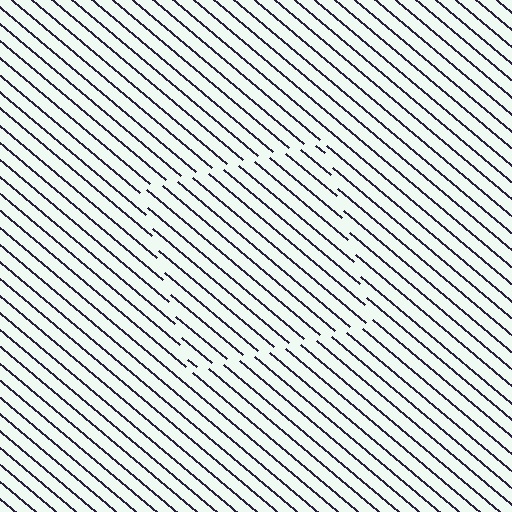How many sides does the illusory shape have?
4 sides — the line-ends trace a square.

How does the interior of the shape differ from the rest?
The interior of the shape contains the same grating, shifted by half a period — the contour is defined by the phase discontinuity where line-ends from the inner and outer gratings abut.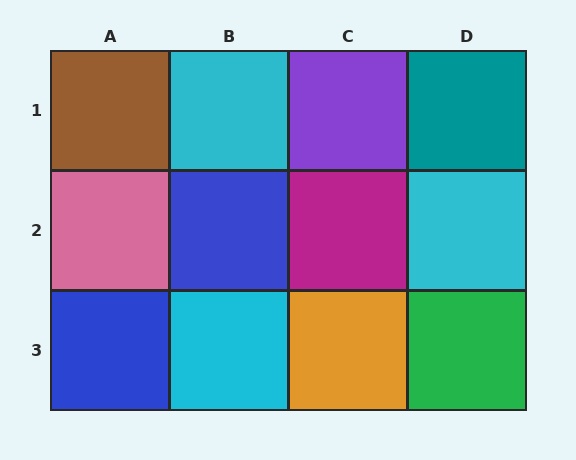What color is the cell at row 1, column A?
Brown.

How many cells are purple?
1 cell is purple.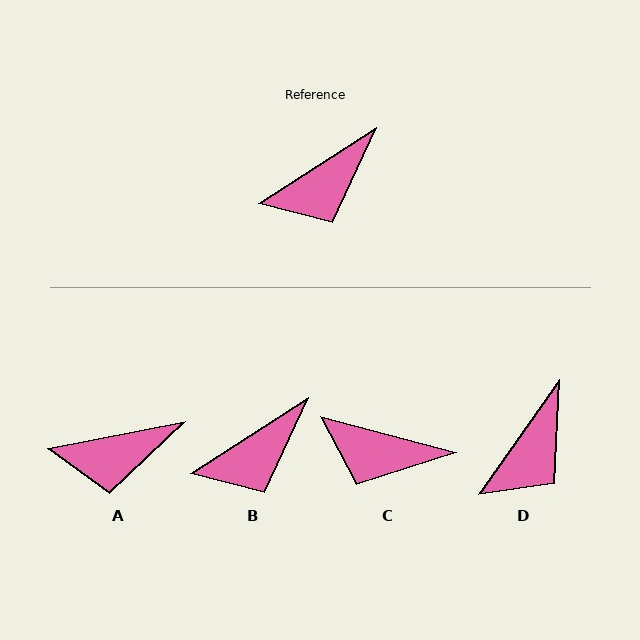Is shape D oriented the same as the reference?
No, it is off by about 22 degrees.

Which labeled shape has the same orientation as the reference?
B.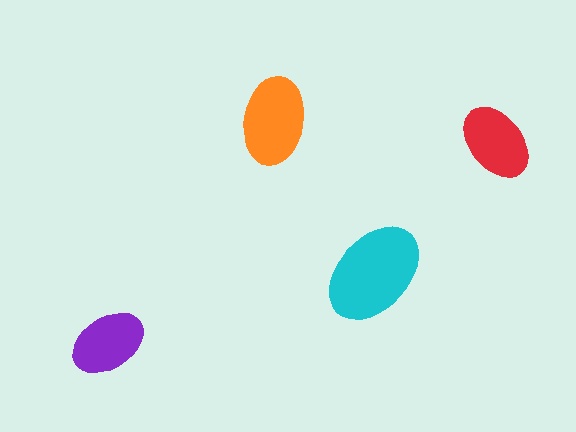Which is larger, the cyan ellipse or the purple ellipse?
The cyan one.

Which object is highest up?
The orange ellipse is topmost.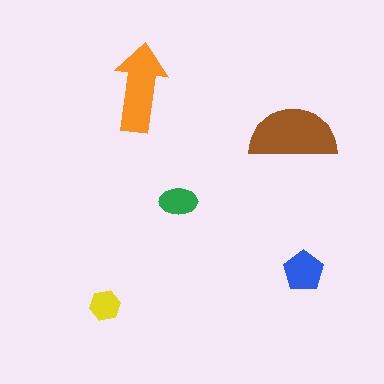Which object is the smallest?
The yellow hexagon.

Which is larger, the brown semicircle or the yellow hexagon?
The brown semicircle.